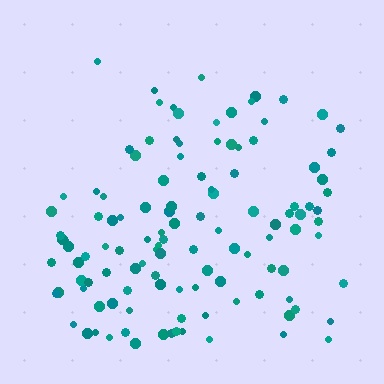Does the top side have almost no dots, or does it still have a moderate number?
Still a moderate number, just noticeably fewer than the bottom.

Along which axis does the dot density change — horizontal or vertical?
Vertical.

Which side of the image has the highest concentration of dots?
The bottom.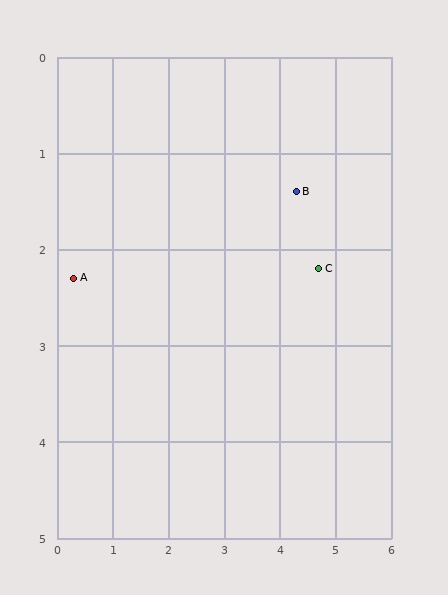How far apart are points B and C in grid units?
Points B and C are about 0.9 grid units apart.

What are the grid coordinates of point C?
Point C is at approximately (4.7, 2.2).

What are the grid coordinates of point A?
Point A is at approximately (0.3, 2.3).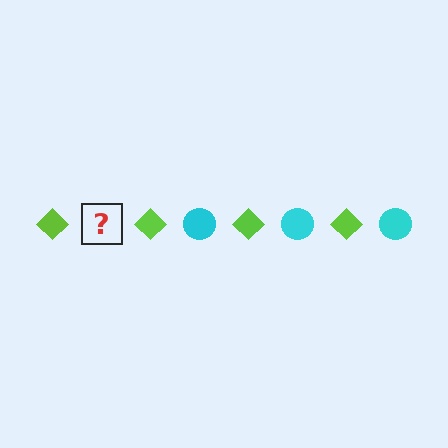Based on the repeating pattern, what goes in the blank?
The blank should be a cyan circle.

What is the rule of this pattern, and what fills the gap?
The rule is that the pattern alternates between lime diamond and cyan circle. The gap should be filled with a cyan circle.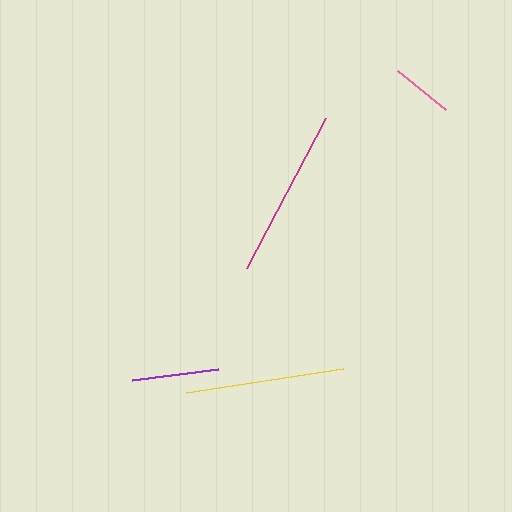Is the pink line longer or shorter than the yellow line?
The yellow line is longer than the pink line.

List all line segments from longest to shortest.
From longest to shortest: magenta, yellow, purple, pink.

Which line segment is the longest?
The magenta line is the longest at approximately 169 pixels.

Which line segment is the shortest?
The pink line is the shortest at approximately 61 pixels.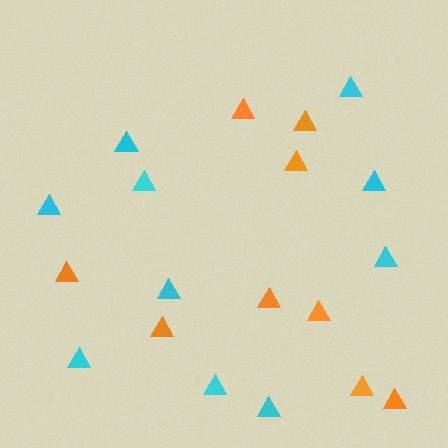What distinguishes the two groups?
There are 2 groups: one group of cyan triangles (10) and one group of orange triangles (9).